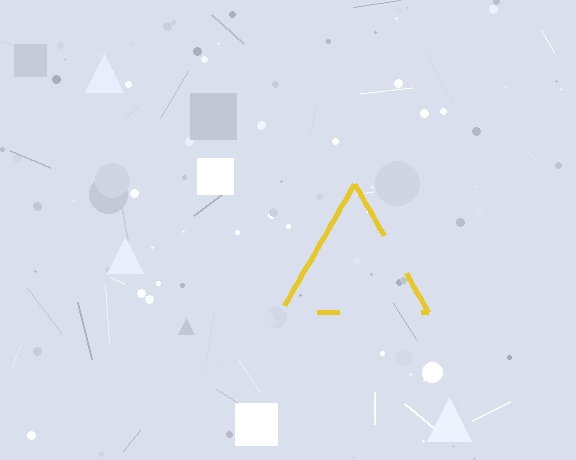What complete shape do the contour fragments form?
The contour fragments form a triangle.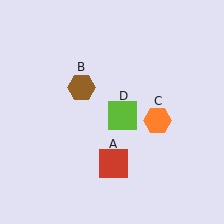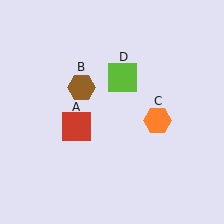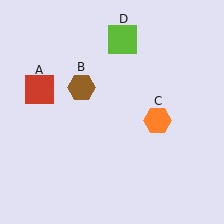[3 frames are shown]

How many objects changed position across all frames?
2 objects changed position: red square (object A), lime square (object D).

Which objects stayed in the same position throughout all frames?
Brown hexagon (object B) and orange hexagon (object C) remained stationary.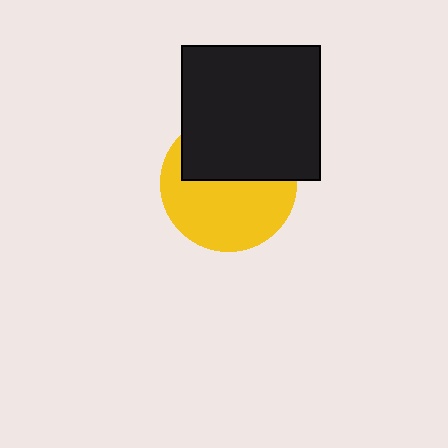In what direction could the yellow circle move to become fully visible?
The yellow circle could move down. That would shift it out from behind the black rectangle entirely.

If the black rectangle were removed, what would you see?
You would see the complete yellow circle.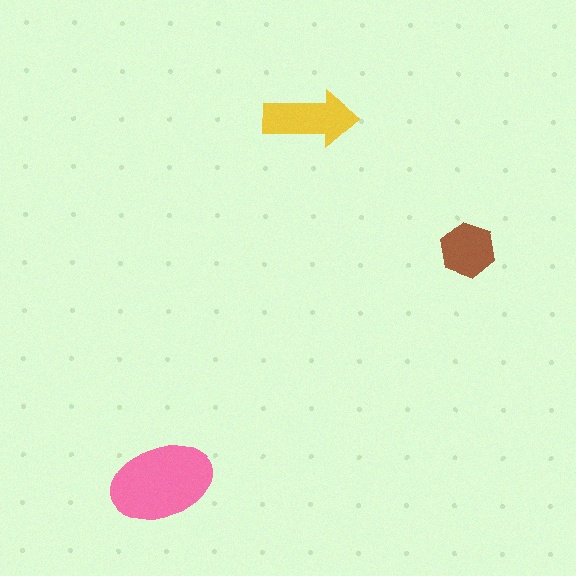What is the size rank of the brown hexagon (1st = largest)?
3rd.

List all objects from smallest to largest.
The brown hexagon, the yellow arrow, the pink ellipse.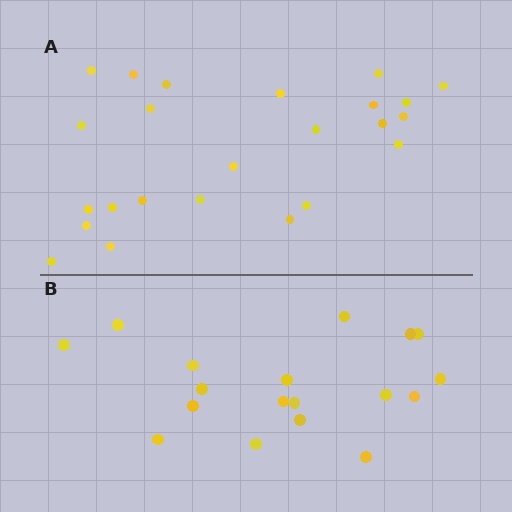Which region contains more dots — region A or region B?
Region A (the top region) has more dots.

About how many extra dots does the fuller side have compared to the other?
Region A has about 6 more dots than region B.